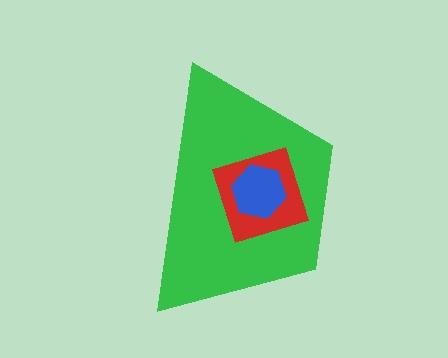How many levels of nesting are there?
3.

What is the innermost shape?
The blue hexagon.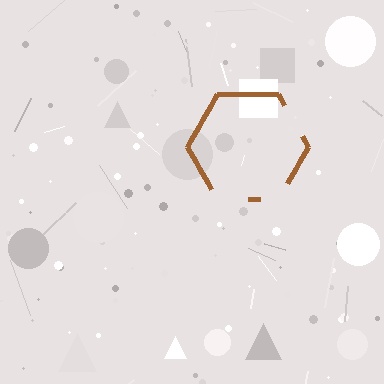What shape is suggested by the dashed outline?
The dashed outline suggests a hexagon.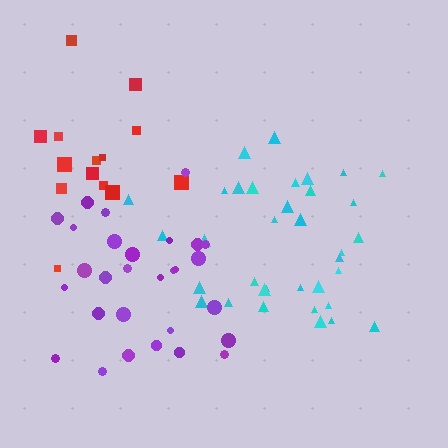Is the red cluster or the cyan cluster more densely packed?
Cyan.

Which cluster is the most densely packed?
Purple.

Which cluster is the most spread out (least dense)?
Red.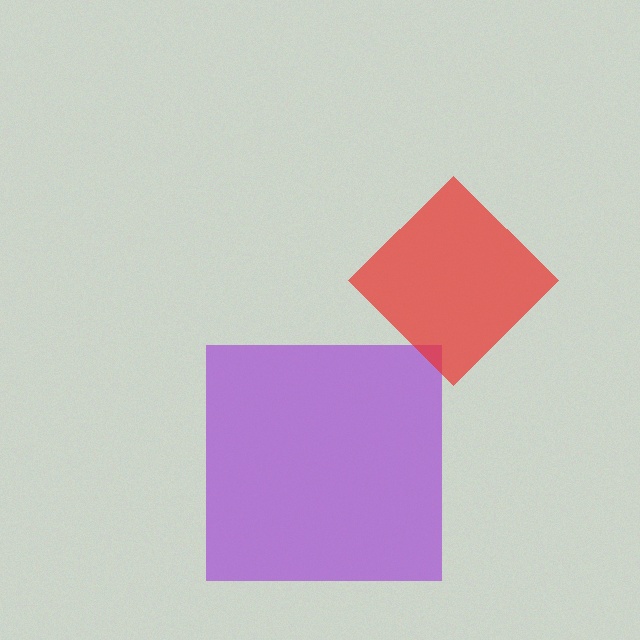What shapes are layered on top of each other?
The layered shapes are: a purple square, a red diamond.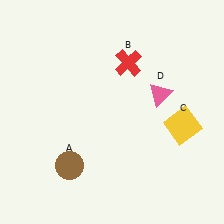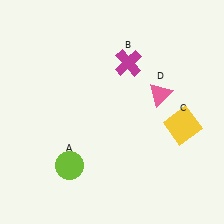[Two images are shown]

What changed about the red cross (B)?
In Image 1, B is red. In Image 2, it changed to magenta.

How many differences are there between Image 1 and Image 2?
There are 2 differences between the two images.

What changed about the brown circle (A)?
In Image 1, A is brown. In Image 2, it changed to lime.